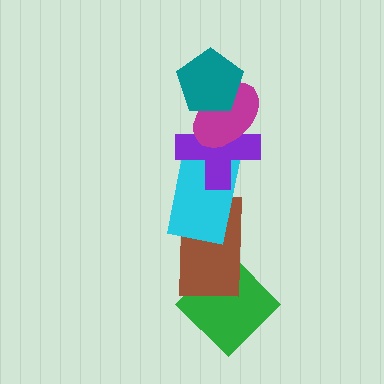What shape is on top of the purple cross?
The magenta ellipse is on top of the purple cross.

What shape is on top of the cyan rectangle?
The purple cross is on top of the cyan rectangle.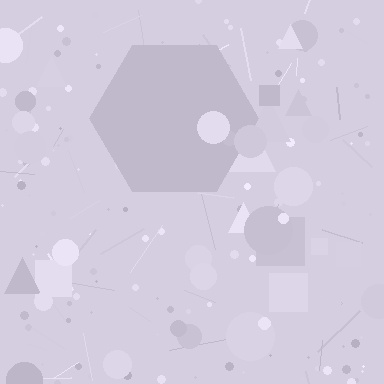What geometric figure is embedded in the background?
A hexagon is embedded in the background.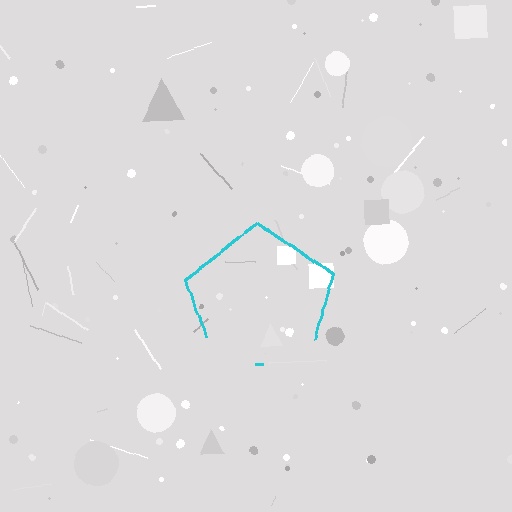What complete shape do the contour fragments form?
The contour fragments form a pentagon.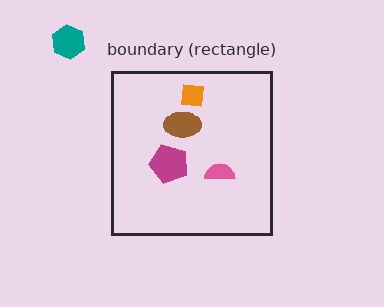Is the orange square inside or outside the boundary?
Inside.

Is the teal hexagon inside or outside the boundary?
Outside.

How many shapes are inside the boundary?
4 inside, 1 outside.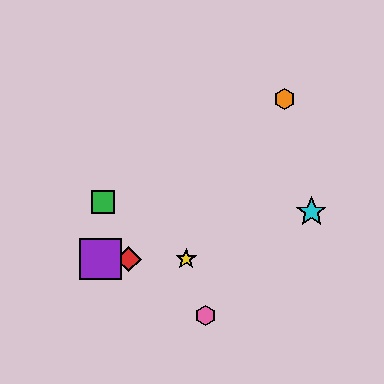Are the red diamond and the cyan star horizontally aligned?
No, the red diamond is at y≈259 and the cyan star is at y≈212.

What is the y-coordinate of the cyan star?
The cyan star is at y≈212.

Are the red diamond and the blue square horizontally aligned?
Yes, both are at y≈259.